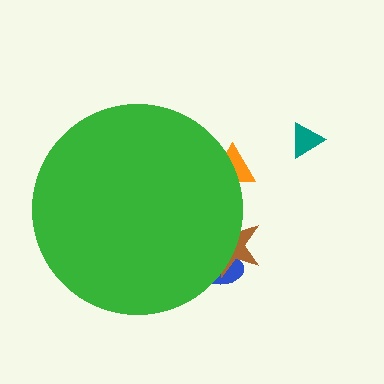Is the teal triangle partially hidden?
No, the teal triangle is fully visible.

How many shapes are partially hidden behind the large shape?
3 shapes are partially hidden.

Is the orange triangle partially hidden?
Yes, the orange triangle is partially hidden behind the green circle.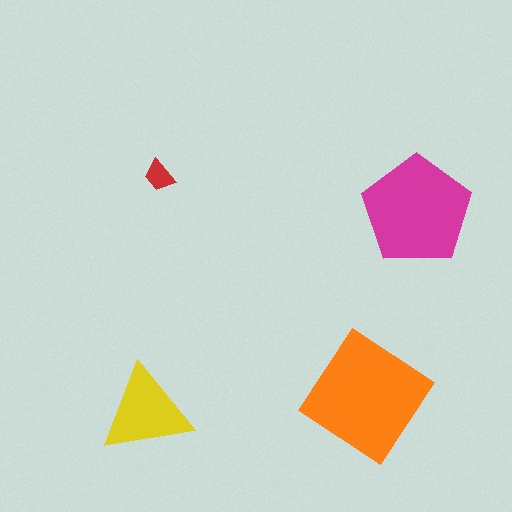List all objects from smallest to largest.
The red trapezoid, the yellow triangle, the magenta pentagon, the orange diamond.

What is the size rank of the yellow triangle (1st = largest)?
3rd.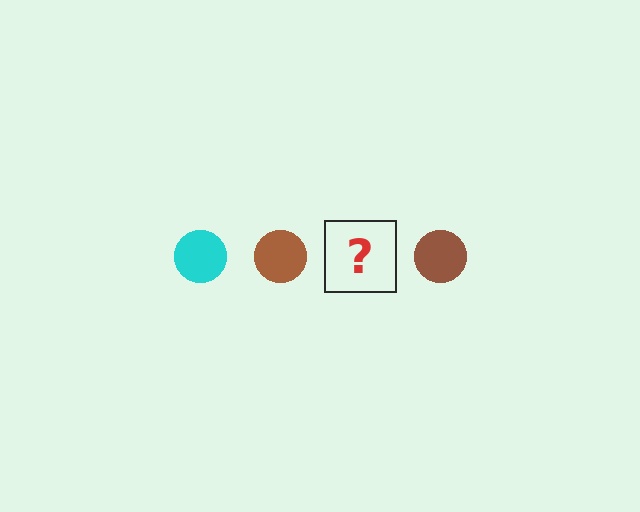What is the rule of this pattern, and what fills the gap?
The rule is that the pattern cycles through cyan, brown circles. The gap should be filled with a cyan circle.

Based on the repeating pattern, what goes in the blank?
The blank should be a cyan circle.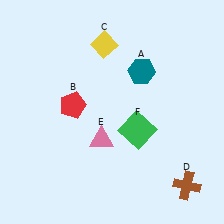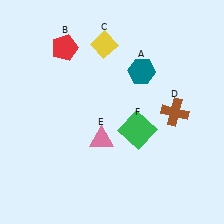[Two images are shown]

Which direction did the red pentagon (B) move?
The red pentagon (B) moved up.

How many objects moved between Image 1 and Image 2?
2 objects moved between the two images.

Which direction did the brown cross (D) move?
The brown cross (D) moved up.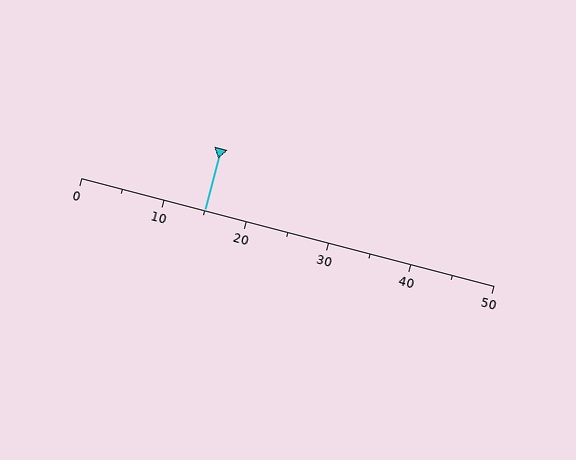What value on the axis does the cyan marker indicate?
The marker indicates approximately 15.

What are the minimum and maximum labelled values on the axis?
The axis runs from 0 to 50.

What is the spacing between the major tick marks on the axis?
The major ticks are spaced 10 apart.